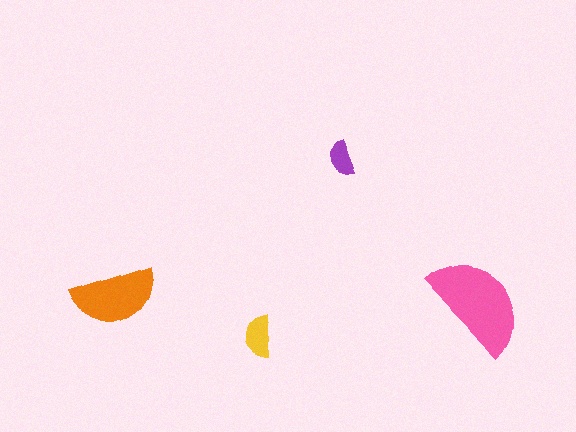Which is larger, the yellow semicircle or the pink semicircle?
The pink one.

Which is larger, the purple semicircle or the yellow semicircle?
The yellow one.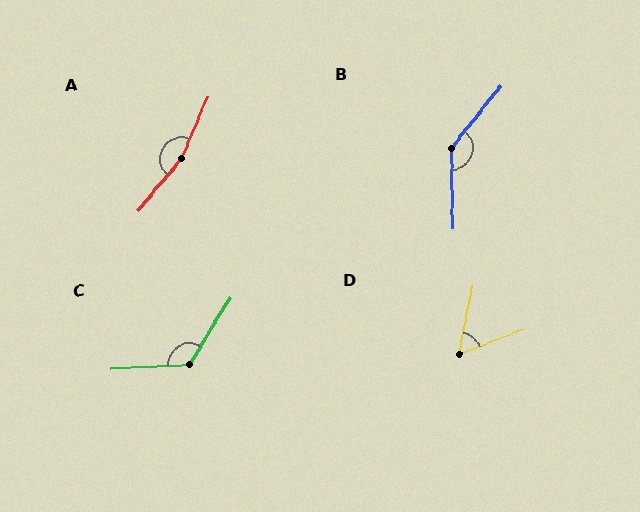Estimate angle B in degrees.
Approximately 140 degrees.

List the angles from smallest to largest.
D (57°), C (125°), B (140°), A (163°).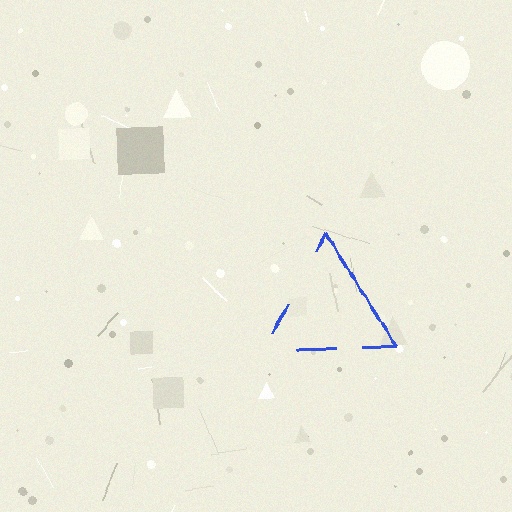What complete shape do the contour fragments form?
The contour fragments form a triangle.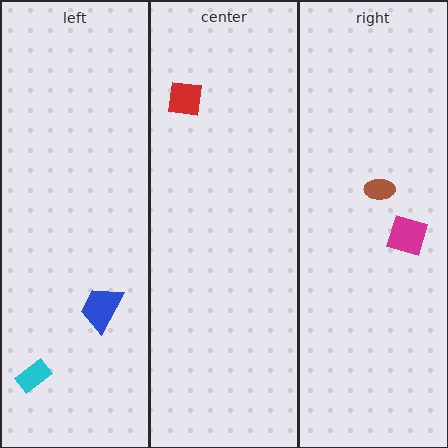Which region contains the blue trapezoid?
The left region.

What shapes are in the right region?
The magenta square, the brown ellipse.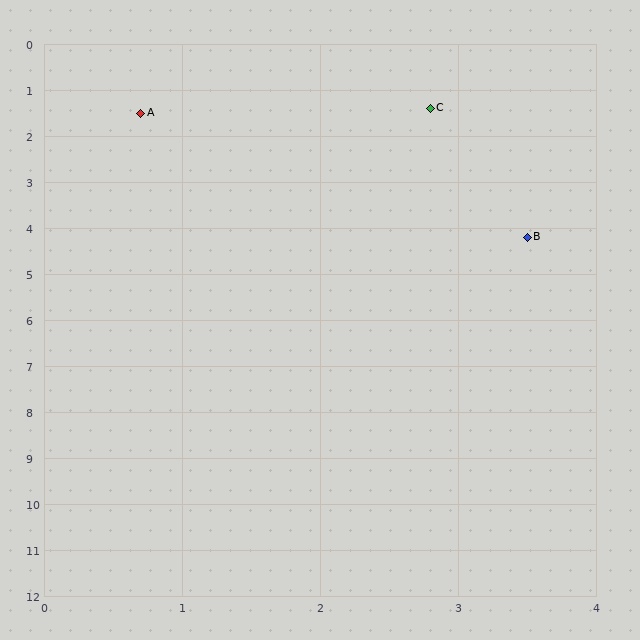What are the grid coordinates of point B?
Point B is at approximately (3.5, 4.2).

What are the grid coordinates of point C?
Point C is at approximately (2.8, 1.4).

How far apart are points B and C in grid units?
Points B and C are about 2.9 grid units apart.